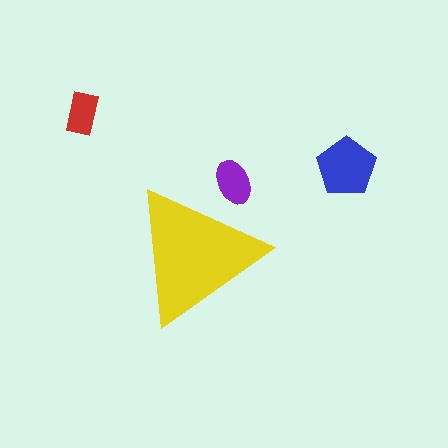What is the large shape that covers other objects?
A yellow triangle.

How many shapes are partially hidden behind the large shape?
1 shape is partially hidden.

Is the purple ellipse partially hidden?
Yes, the purple ellipse is partially hidden behind the yellow triangle.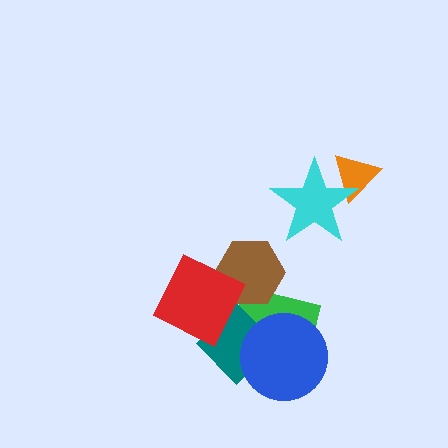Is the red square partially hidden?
No, no other shape covers it.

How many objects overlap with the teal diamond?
3 objects overlap with the teal diamond.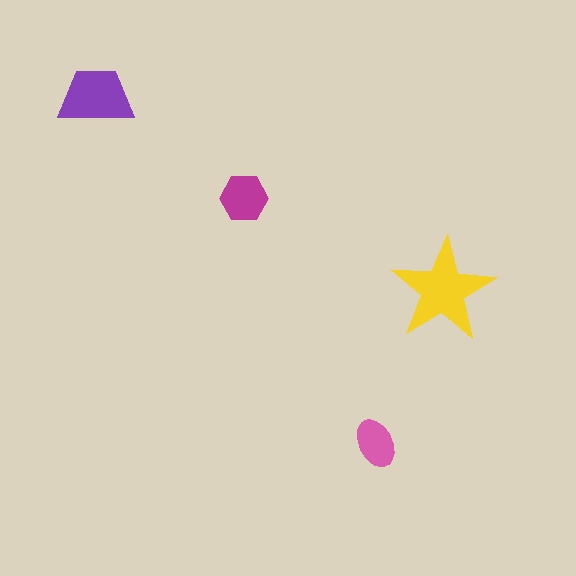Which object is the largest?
The yellow star.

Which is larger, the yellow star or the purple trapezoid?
The yellow star.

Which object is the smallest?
The pink ellipse.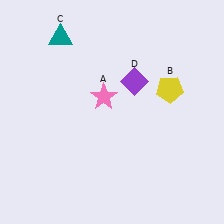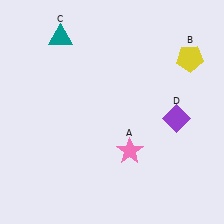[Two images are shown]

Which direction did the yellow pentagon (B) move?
The yellow pentagon (B) moved up.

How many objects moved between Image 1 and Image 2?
3 objects moved between the two images.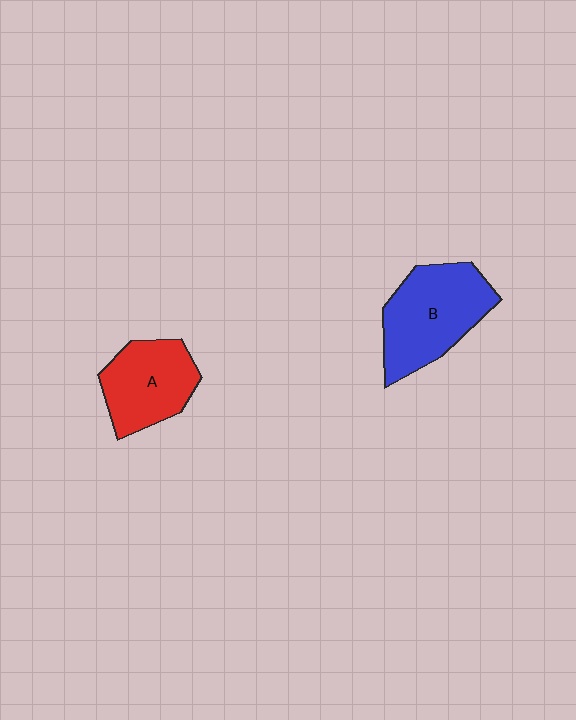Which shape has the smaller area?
Shape A (red).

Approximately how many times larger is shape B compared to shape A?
Approximately 1.3 times.